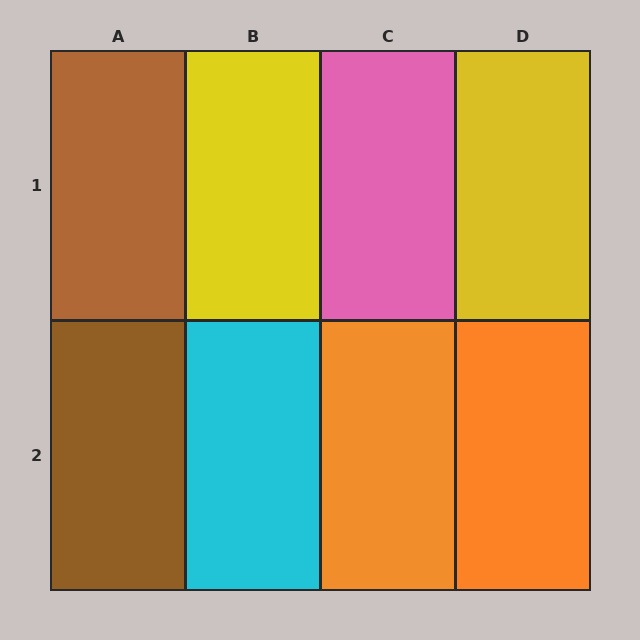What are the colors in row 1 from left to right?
Brown, yellow, pink, yellow.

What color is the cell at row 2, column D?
Orange.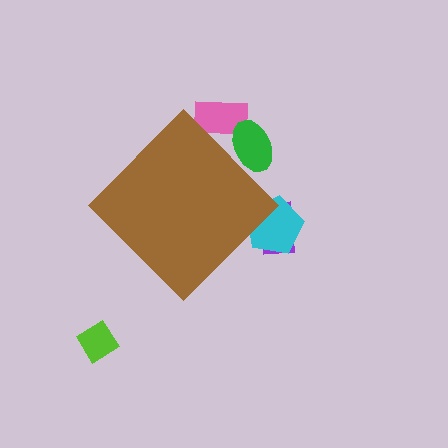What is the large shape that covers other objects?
A brown diamond.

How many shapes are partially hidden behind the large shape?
4 shapes are partially hidden.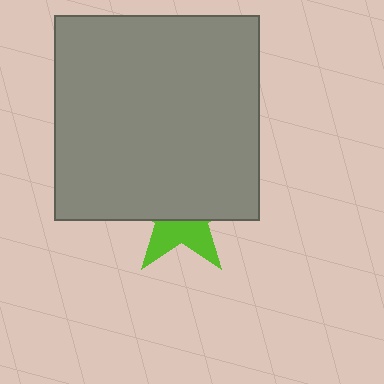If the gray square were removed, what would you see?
You would see the complete lime star.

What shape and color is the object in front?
The object in front is a gray square.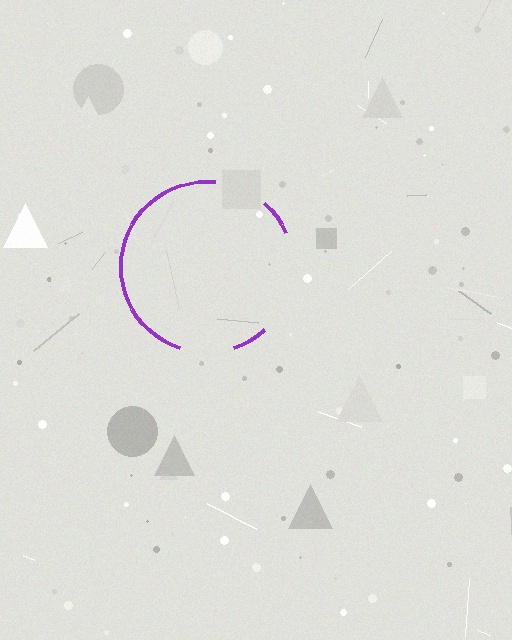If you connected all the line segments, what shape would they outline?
They would outline a circle.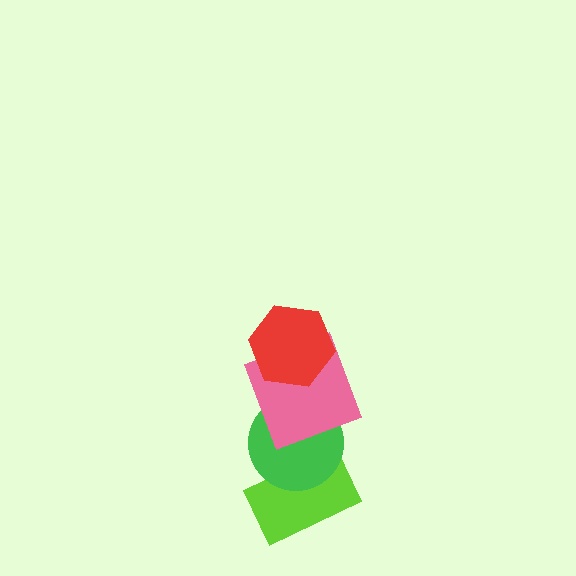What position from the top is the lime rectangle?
The lime rectangle is 4th from the top.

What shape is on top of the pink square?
The red hexagon is on top of the pink square.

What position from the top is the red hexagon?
The red hexagon is 1st from the top.